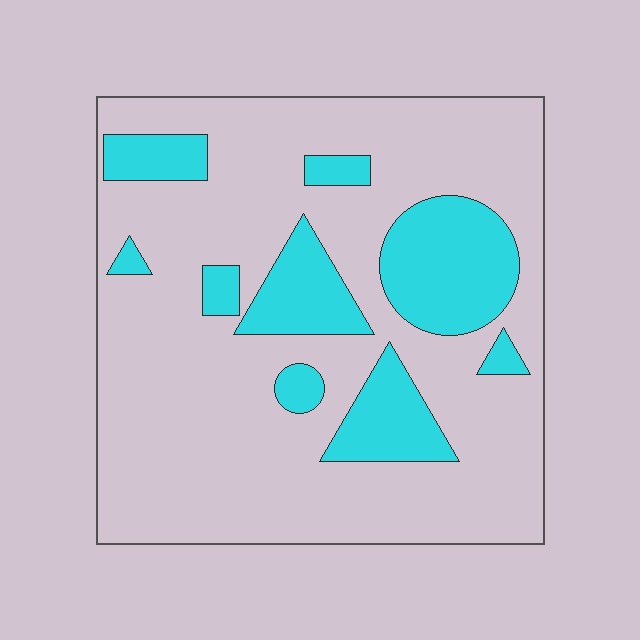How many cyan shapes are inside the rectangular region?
9.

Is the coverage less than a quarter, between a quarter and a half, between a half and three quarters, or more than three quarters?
Less than a quarter.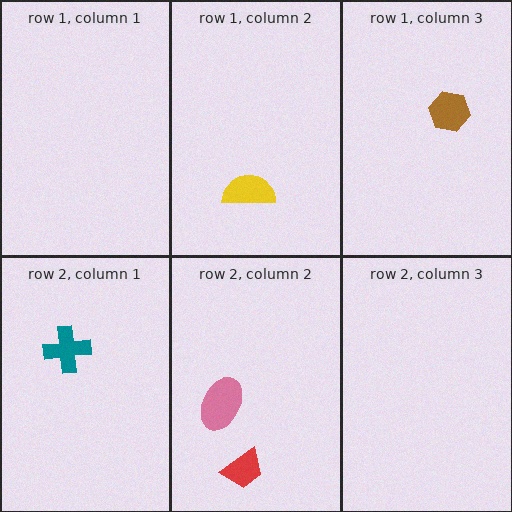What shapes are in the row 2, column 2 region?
The pink ellipse, the red trapezoid.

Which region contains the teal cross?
The row 2, column 1 region.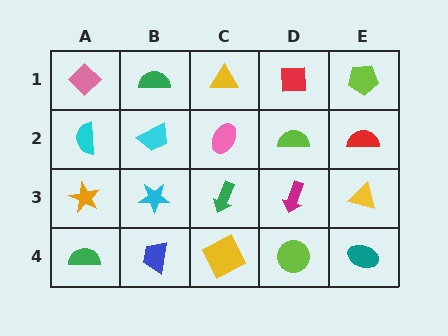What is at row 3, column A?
An orange star.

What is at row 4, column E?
A teal ellipse.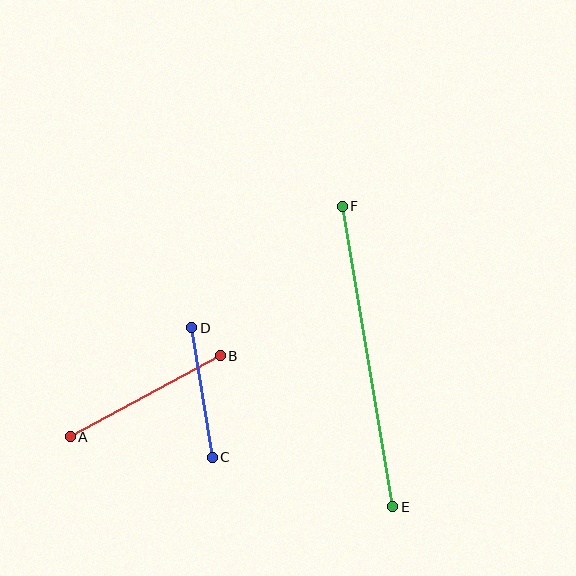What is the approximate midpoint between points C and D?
The midpoint is at approximately (202, 392) pixels.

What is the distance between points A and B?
The distance is approximately 170 pixels.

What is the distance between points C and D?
The distance is approximately 131 pixels.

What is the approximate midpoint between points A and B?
The midpoint is at approximately (145, 396) pixels.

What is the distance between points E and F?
The distance is approximately 305 pixels.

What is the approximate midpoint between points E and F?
The midpoint is at approximately (367, 357) pixels.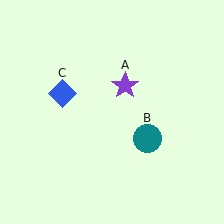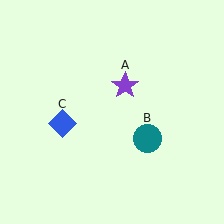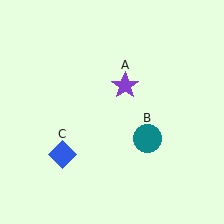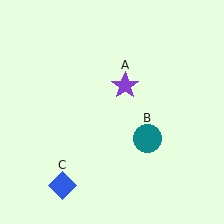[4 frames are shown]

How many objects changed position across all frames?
1 object changed position: blue diamond (object C).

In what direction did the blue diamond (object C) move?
The blue diamond (object C) moved down.